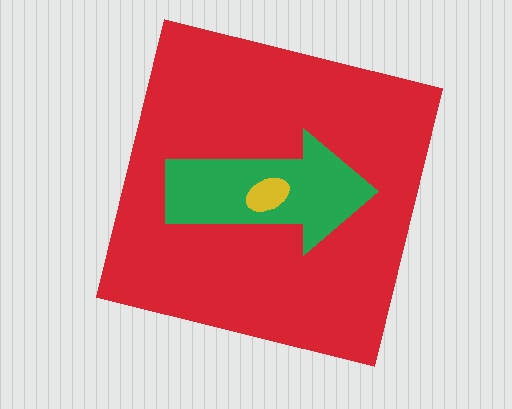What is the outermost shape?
The red square.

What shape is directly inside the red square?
The green arrow.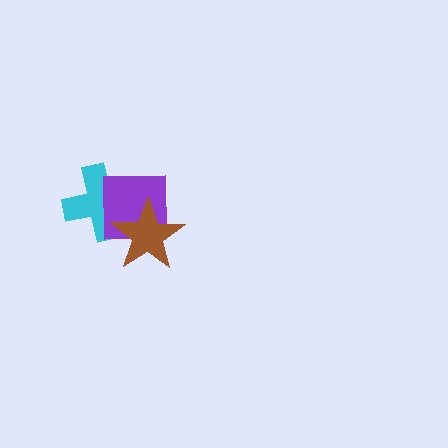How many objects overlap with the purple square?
2 objects overlap with the purple square.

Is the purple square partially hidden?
Yes, it is partially covered by another shape.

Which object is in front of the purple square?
The brown star is in front of the purple square.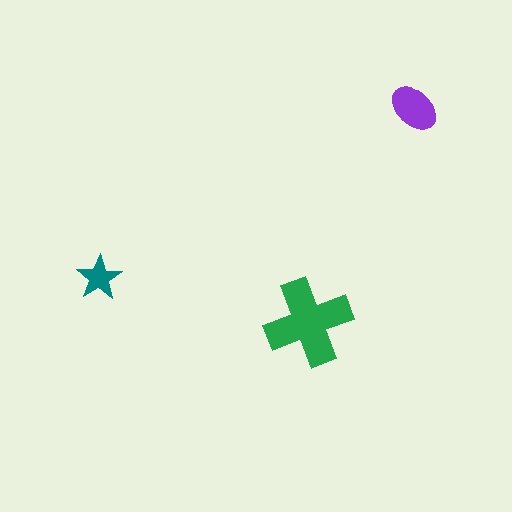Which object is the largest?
The green cross.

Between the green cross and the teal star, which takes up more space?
The green cross.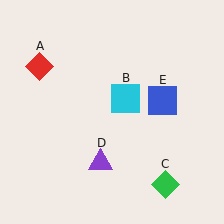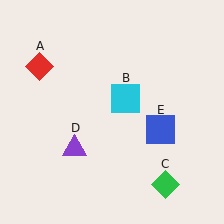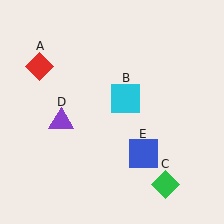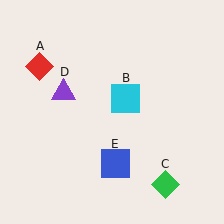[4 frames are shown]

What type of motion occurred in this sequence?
The purple triangle (object D), blue square (object E) rotated clockwise around the center of the scene.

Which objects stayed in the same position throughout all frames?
Red diamond (object A) and cyan square (object B) and green diamond (object C) remained stationary.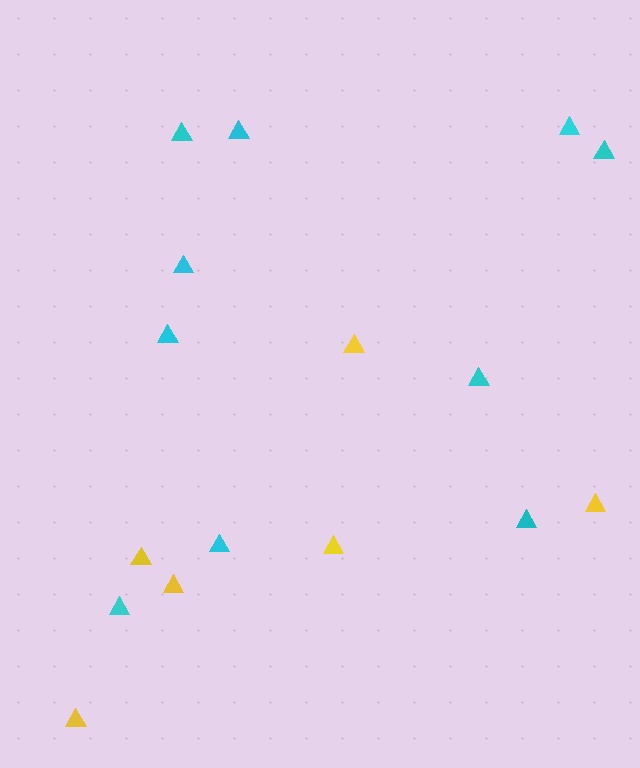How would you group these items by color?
There are 2 groups: one group of yellow triangles (6) and one group of cyan triangles (10).